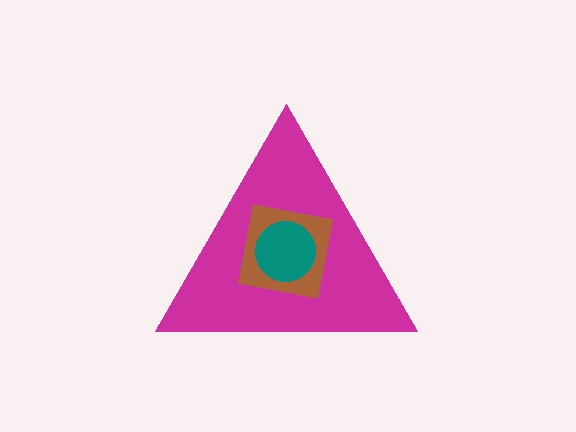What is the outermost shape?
The magenta triangle.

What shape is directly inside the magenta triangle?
The brown square.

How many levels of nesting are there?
3.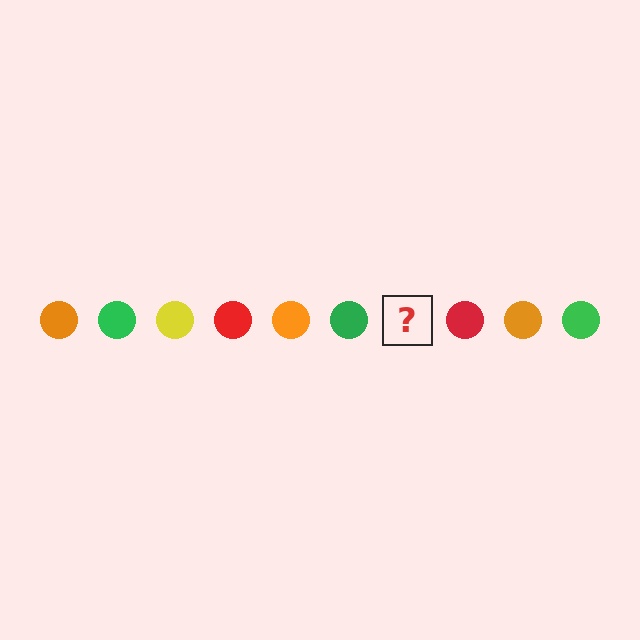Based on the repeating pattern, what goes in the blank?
The blank should be a yellow circle.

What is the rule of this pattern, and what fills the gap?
The rule is that the pattern cycles through orange, green, yellow, red circles. The gap should be filled with a yellow circle.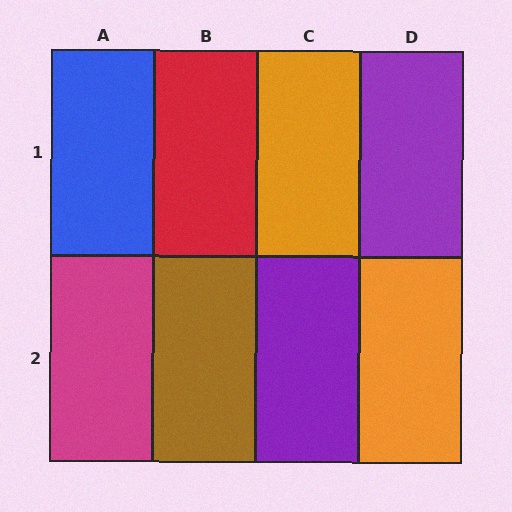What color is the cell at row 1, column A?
Blue.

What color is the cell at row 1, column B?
Red.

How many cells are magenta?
1 cell is magenta.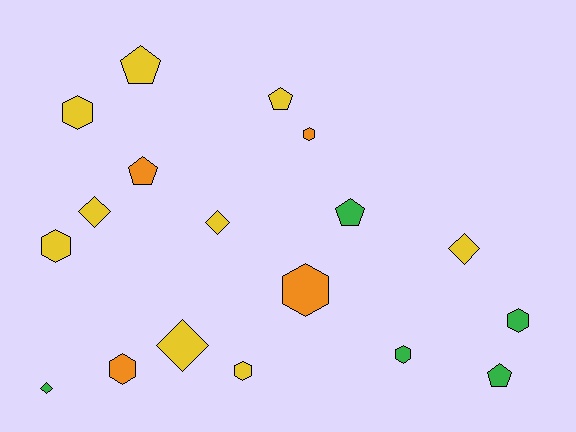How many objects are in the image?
There are 18 objects.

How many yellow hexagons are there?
There are 3 yellow hexagons.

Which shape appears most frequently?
Hexagon, with 8 objects.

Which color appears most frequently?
Yellow, with 9 objects.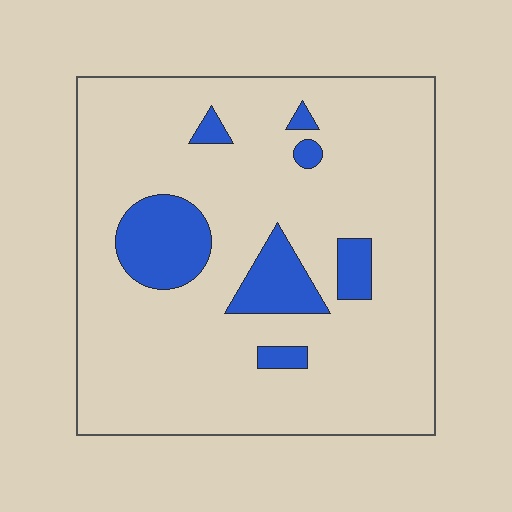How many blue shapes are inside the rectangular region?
7.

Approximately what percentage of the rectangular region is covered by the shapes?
Approximately 15%.